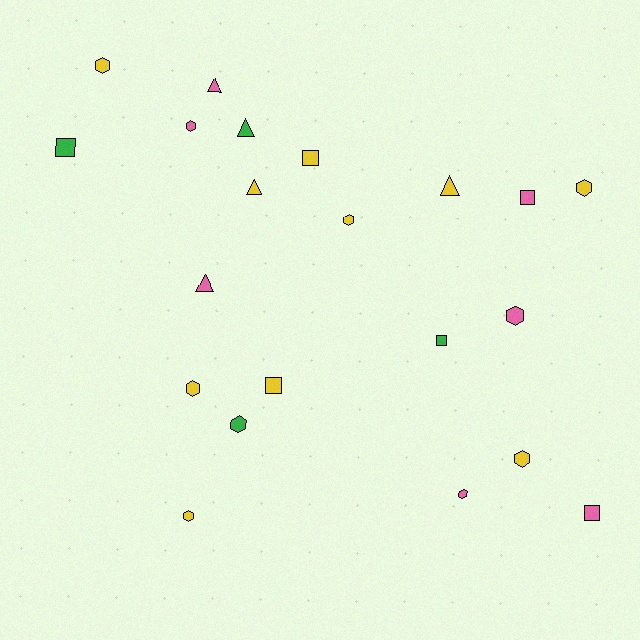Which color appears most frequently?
Yellow, with 10 objects.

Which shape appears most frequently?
Hexagon, with 10 objects.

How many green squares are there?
There are 2 green squares.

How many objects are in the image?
There are 21 objects.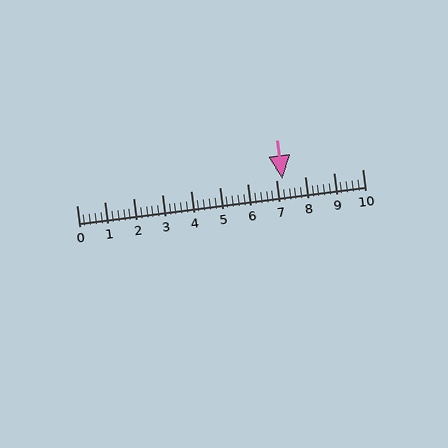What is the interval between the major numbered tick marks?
The major tick marks are spaced 1 units apart.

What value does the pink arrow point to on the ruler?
The pink arrow points to approximately 7.2.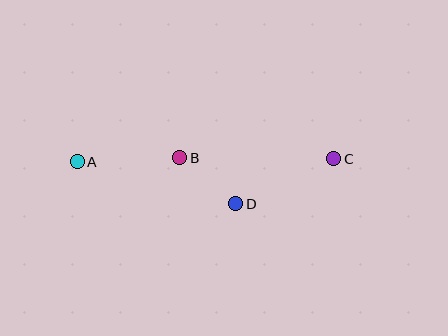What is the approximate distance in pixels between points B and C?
The distance between B and C is approximately 154 pixels.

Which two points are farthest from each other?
Points A and C are farthest from each other.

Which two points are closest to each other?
Points B and D are closest to each other.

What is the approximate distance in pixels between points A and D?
The distance between A and D is approximately 164 pixels.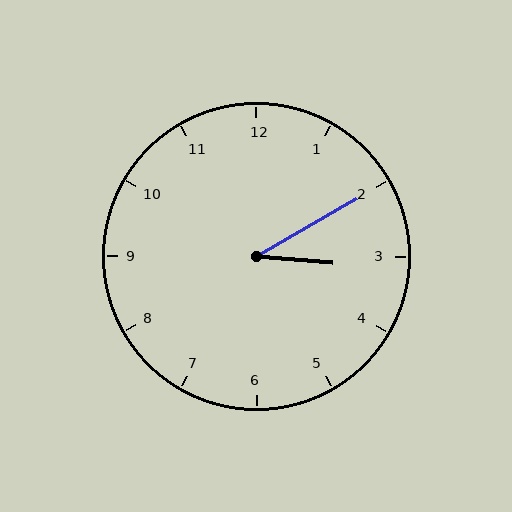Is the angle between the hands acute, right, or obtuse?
It is acute.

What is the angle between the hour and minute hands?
Approximately 35 degrees.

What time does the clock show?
3:10.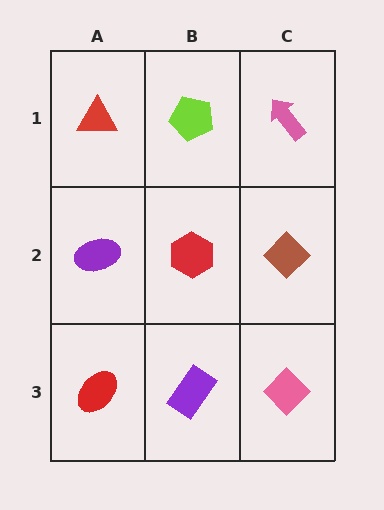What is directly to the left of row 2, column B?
A purple ellipse.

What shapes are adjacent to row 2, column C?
A pink arrow (row 1, column C), a pink diamond (row 3, column C), a red hexagon (row 2, column B).